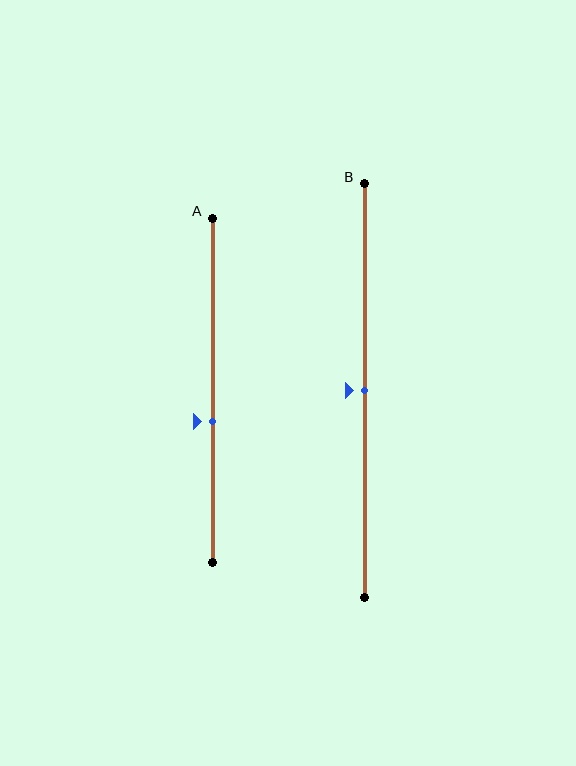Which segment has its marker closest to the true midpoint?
Segment B has its marker closest to the true midpoint.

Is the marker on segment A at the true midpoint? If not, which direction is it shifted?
No, the marker on segment A is shifted downward by about 9% of the segment length.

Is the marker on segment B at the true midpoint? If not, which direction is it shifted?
Yes, the marker on segment B is at the true midpoint.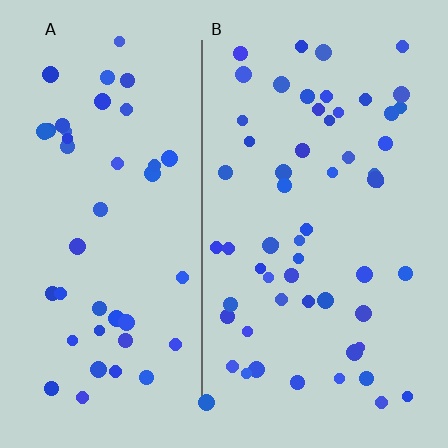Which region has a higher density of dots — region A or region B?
B (the right).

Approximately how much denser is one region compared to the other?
Approximately 1.3× — region B over region A.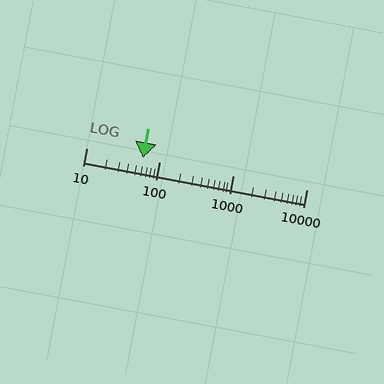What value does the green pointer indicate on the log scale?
The pointer indicates approximately 59.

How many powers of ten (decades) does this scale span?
The scale spans 3 decades, from 10 to 10000.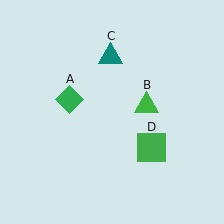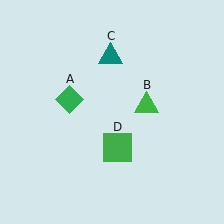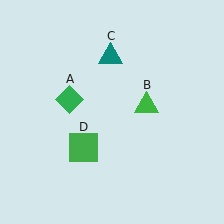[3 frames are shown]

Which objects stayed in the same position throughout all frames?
Green diamond (object A) and green triangle (object B) and teal triangle (object C) remained stationary.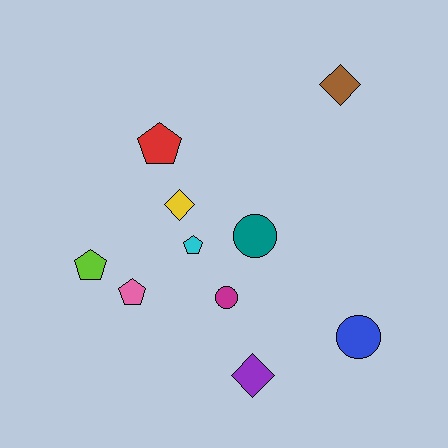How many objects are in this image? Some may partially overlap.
There are 10 objects.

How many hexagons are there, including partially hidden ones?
There are no hexagons.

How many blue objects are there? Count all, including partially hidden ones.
There is 1 blue object.